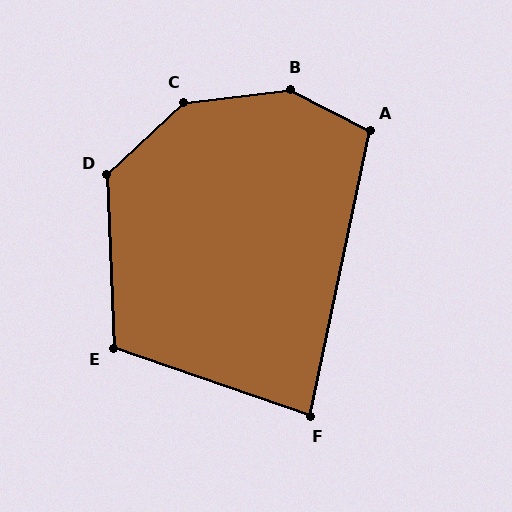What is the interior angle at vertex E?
Approximately 111 degrees (obtuse).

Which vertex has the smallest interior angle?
F, at approximately 83 degrees.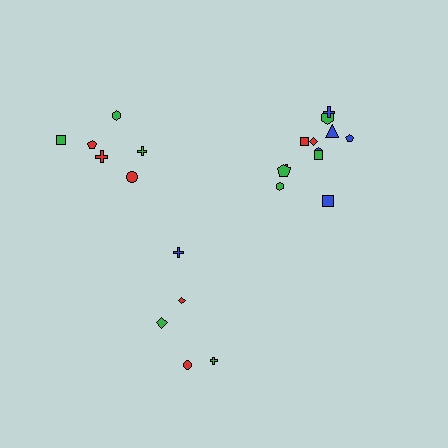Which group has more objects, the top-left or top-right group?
The top-right group.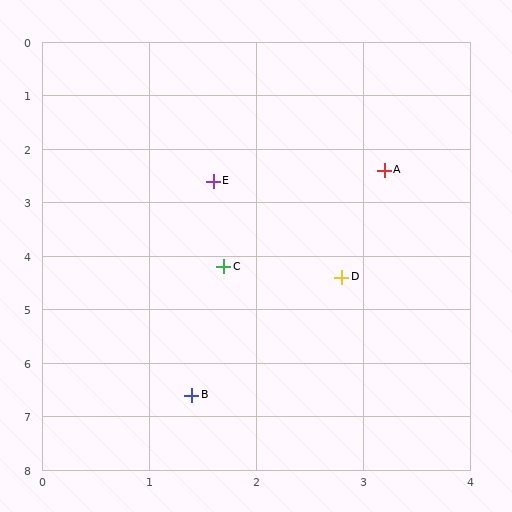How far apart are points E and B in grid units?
Points E and B are about 4.0 grid units apart.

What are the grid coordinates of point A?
Point A is at approximately (3.2, 2.4).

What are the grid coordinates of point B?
Point B is at approximately (1.4, 6.6).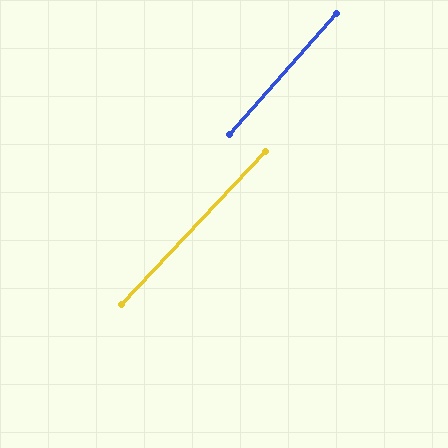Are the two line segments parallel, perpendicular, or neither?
Parallel — their directions differ by only 1.5°.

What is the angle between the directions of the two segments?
Approximately 2 degrees.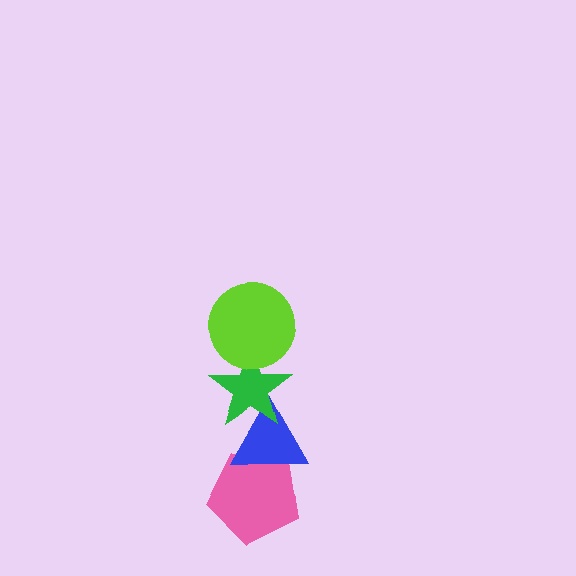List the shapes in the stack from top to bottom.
From top to bottom: the lime circle, the green star, the blue triangle, the pink pentagon.